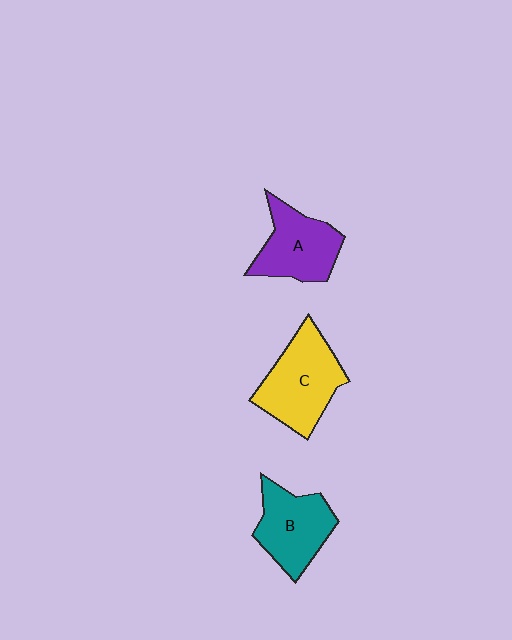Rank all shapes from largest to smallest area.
From largest to smallest: C (yellow), B (teal), A (purple).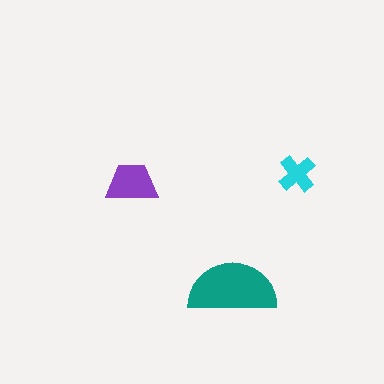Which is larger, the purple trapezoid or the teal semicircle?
The teal semicircle.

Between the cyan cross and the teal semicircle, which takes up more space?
The teal semicircle.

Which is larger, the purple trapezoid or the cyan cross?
The purple trapezoid.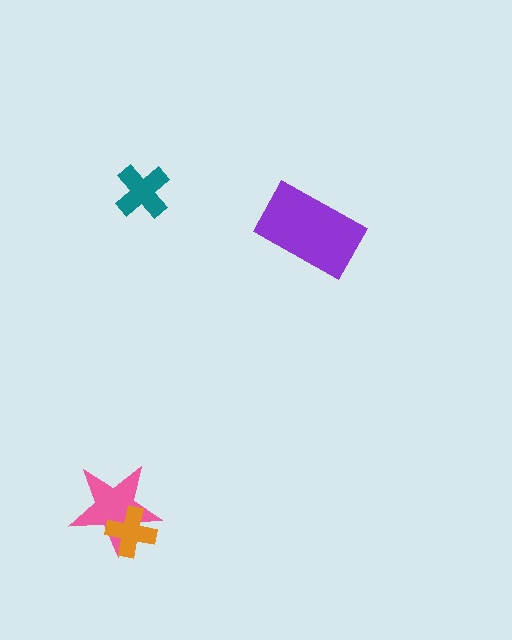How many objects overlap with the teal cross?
0 objects overlap with the teal cross.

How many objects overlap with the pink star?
1 object overlaps with the pink star.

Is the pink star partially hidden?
Yes, it is partially covered by another shape.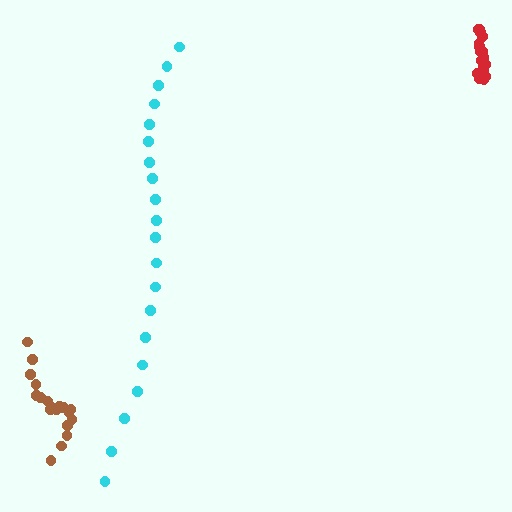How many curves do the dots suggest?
There are 3 distinct paths.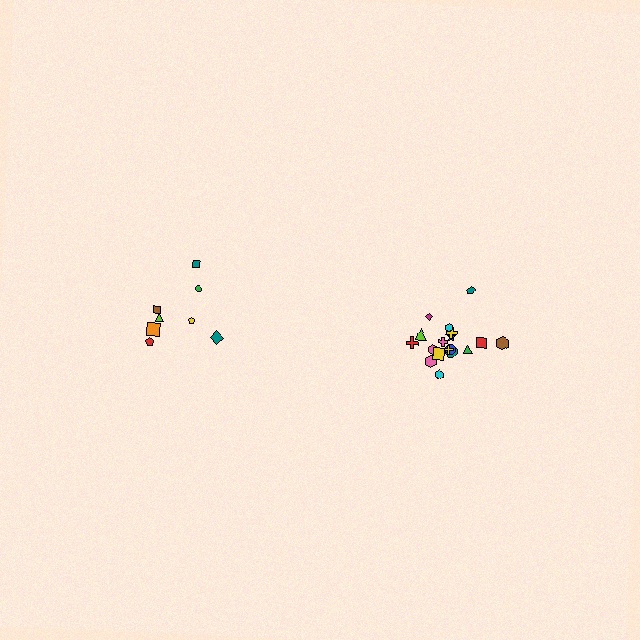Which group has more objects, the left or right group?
The right group.